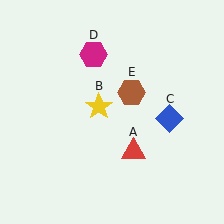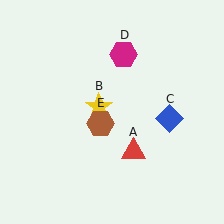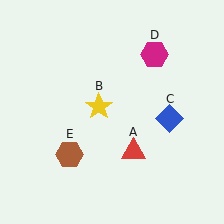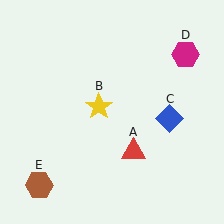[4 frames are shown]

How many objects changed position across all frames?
2 objects changed position: magenta hexagon (object D), brown hexagon (object E).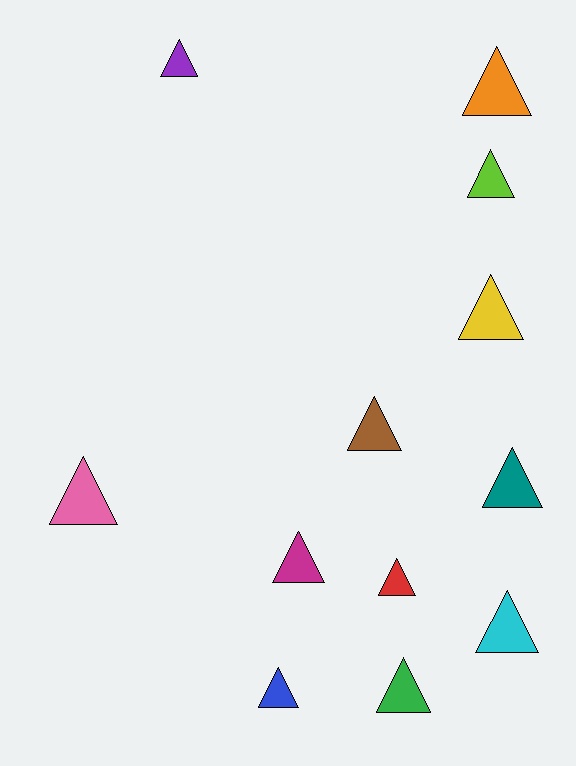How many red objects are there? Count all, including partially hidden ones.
There is 1 red object.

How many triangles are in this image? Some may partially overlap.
There are 12 triangles.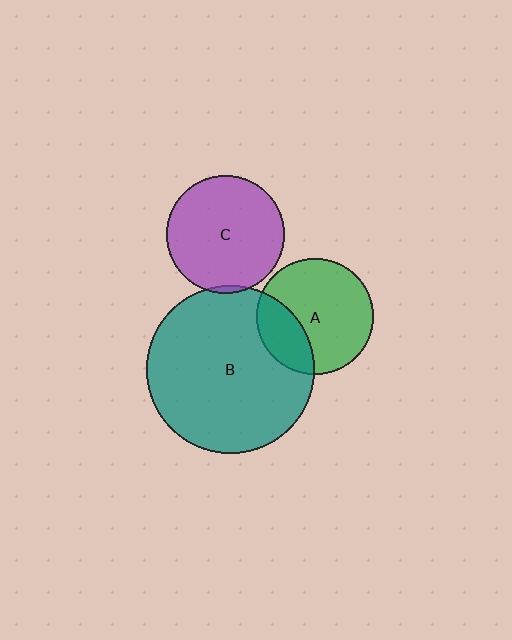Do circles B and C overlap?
Yes.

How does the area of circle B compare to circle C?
Approximately 2.0 times.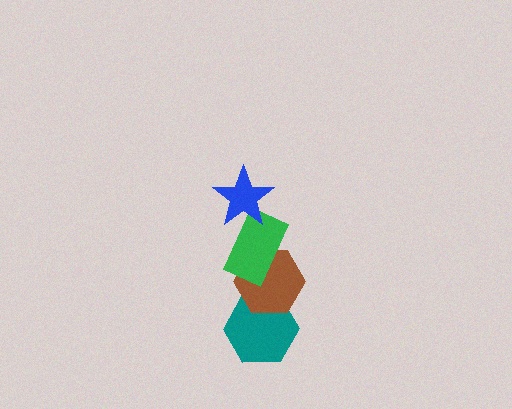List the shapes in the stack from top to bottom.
From top to bottom: the blue star, the green rectangle, the brown hexagon, the teal hexagon.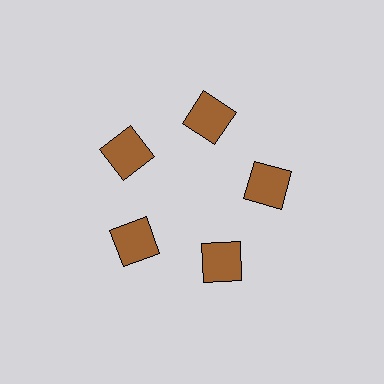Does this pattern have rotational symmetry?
Yes, this pattern has 5-fold rotational symmetry. It looks the same after rotating 72 degrees around the center.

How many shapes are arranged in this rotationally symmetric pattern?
There are 5 shapes, arranged in 5 groups of 1.